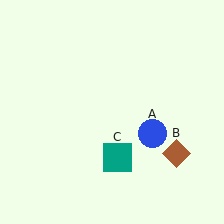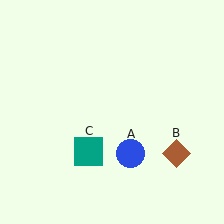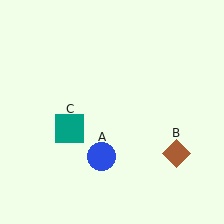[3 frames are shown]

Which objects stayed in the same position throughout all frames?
Brown diamond (object B) remained stationary.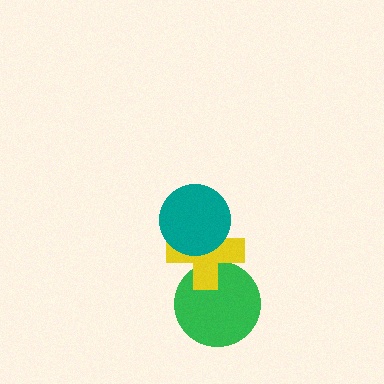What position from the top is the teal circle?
The teal circle is 1st from the top.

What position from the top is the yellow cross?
The yellow cross is 2nd from the top.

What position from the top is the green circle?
The green circle is 3rd from the top.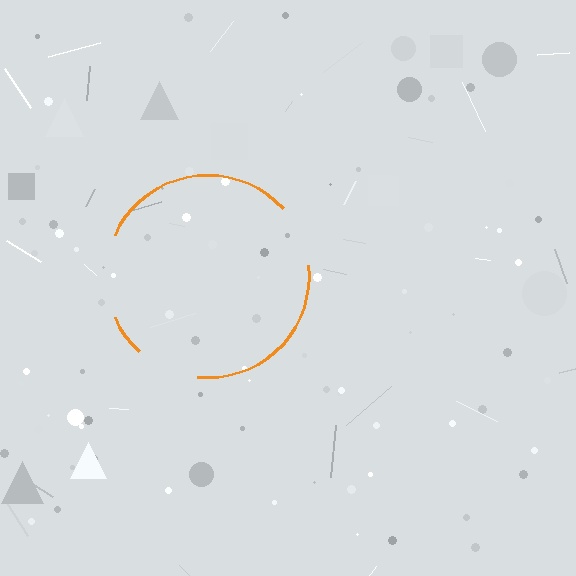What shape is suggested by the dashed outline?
The dashed outline suggests a circle.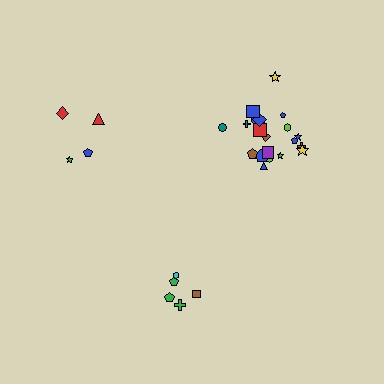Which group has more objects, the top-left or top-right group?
The top-right group.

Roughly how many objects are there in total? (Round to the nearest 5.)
Roughly 30 objects in total.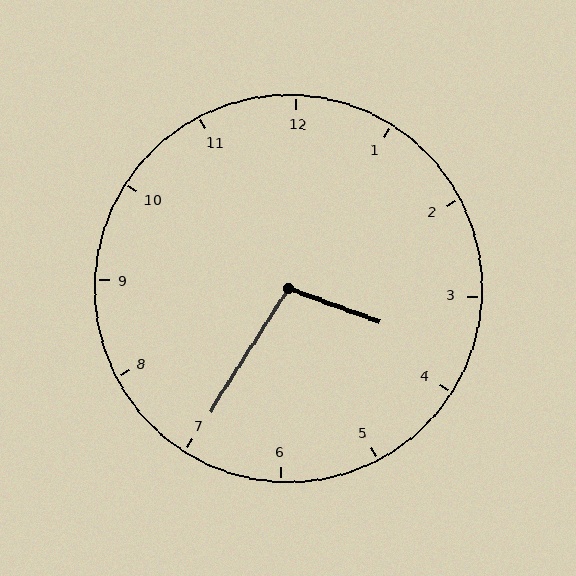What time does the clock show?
3:35.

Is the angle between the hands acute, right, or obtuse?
It is obtuse.